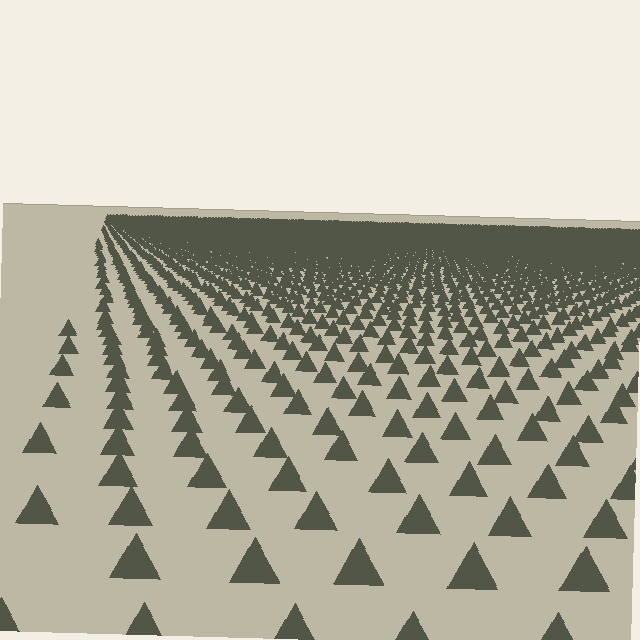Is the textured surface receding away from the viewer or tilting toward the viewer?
The surface is receding away from the viewer. Texture elements get smaller and denser toward the top.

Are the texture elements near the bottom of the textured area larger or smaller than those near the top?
Larger. Near the bottom, elements are closer to the viewer and appear at a bigger on-screen size.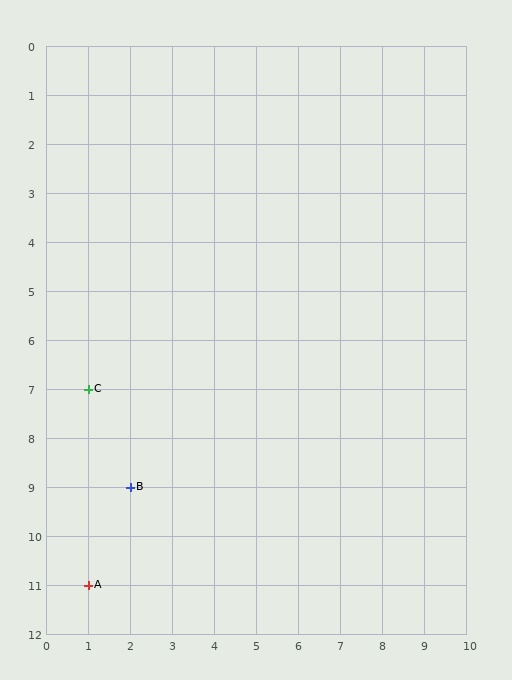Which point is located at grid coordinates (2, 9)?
Point B is at (2, 9).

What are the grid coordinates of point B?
Point B is at grid coordinates (2, 9).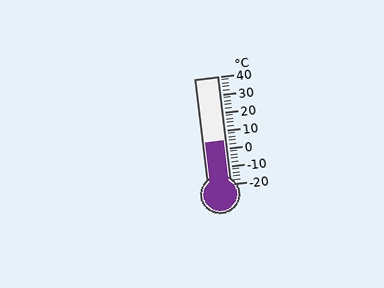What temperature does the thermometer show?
The thermometer shows approximately 4°C.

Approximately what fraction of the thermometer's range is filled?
The thermometer is filled to approximately 40% of its range.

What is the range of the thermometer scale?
The thermometer scale ranges from -20°C to 40°C.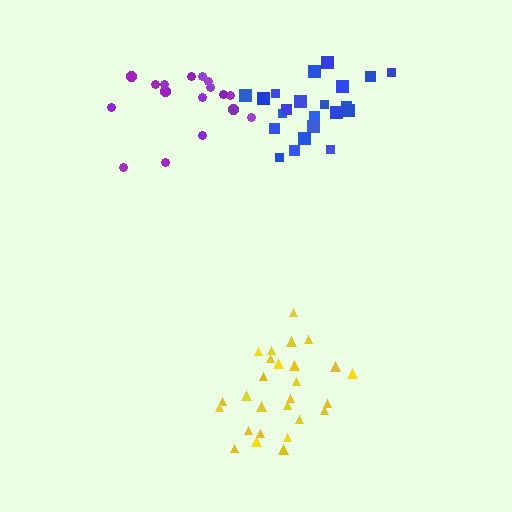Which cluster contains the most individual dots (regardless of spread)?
Yellow (27).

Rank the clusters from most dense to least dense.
yellow, blue, purple.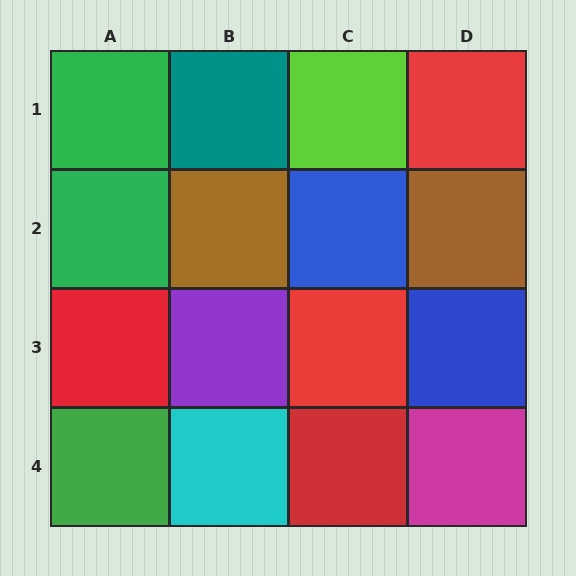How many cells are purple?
1 cell is purple.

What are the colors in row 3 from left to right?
Red, purple, red, blue.